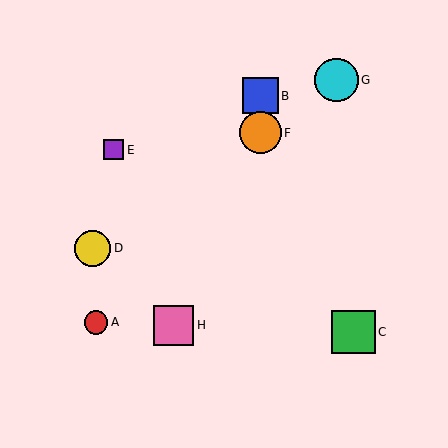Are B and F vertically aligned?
Yes, both are at x≈260.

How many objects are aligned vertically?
2 objects (B, F) are aligned vertically.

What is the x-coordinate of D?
Object D is at x≈93.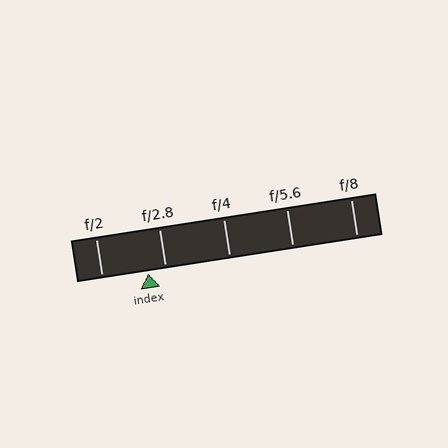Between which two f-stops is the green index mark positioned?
The index mark is between f/2 and f/2.8.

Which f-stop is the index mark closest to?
The index mark is closest to f/2.8.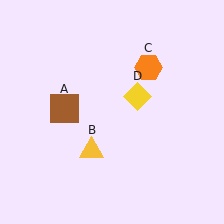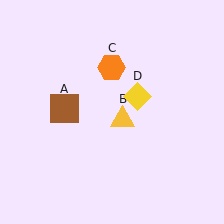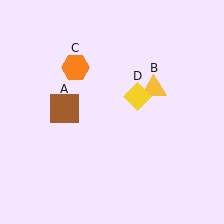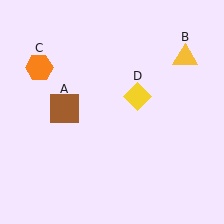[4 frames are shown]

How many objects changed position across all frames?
2 objects changed position: yellow triangle (object B), orange hexagon (object C).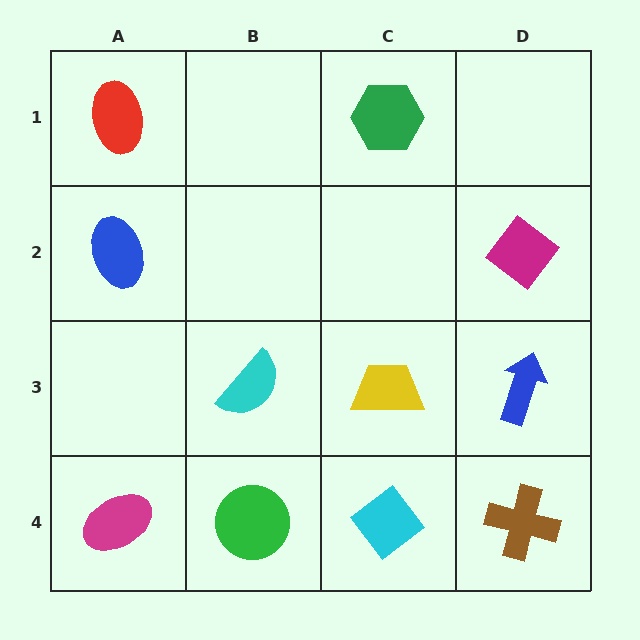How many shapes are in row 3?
3 shapes.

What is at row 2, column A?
A blue ellipse.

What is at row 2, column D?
A magenta diamond.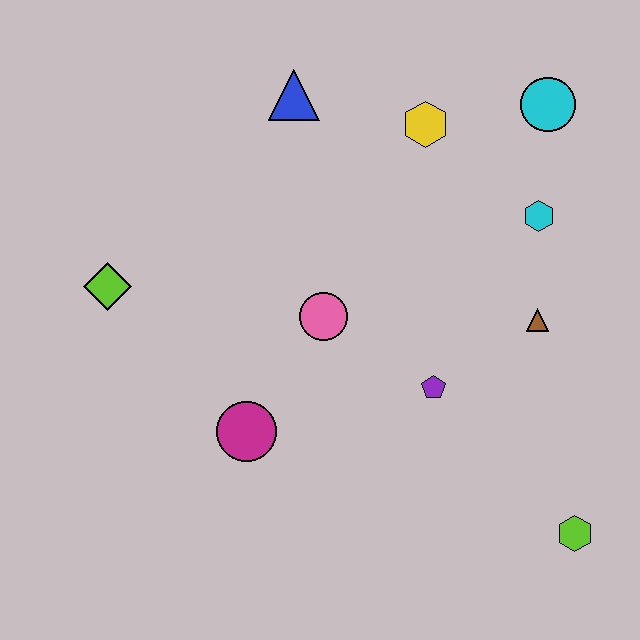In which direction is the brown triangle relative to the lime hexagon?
The brown triangle is above the lime hexagon.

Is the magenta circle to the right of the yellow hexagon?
No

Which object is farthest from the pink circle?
The lime hexagon is farthest from the pink circle.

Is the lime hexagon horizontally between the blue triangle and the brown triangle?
No